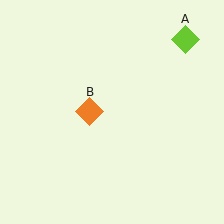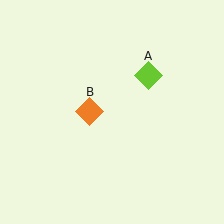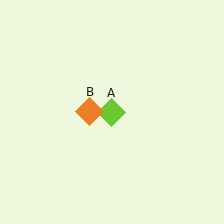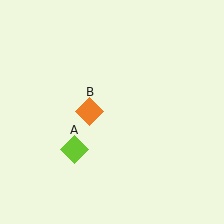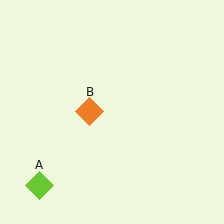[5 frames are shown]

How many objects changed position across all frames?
1 object changed position: lime diamond (object A).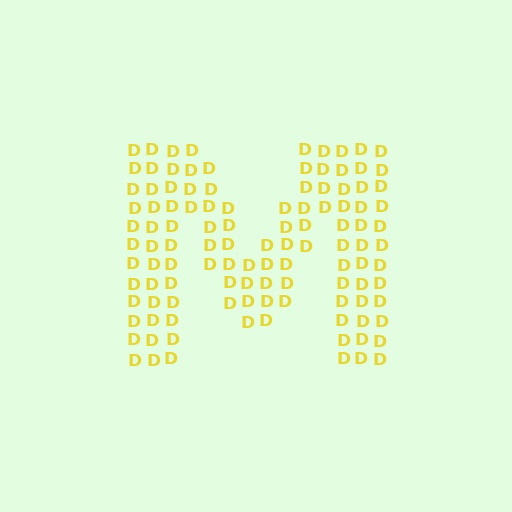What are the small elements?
The small elements are letter D's.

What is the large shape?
The large shape is the letter M.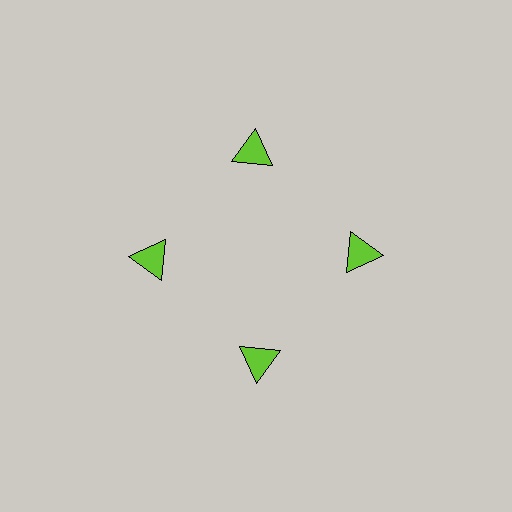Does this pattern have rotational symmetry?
Yes, this pattern has 4-fold rotational symmetry. It looks the same after rotating 90 degrees around the center.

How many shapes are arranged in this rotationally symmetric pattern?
There are 4 shapes, arranged in 4 groups of 1.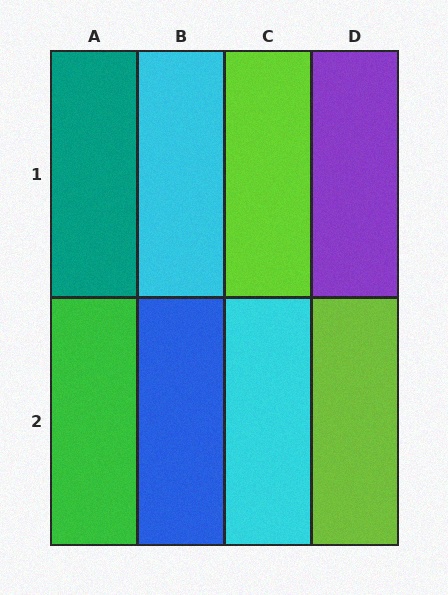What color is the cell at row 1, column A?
Teal.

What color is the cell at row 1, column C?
Lime.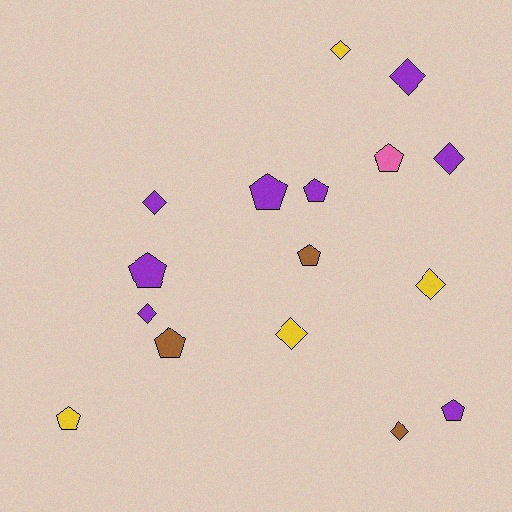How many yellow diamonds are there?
There are 3 yellow diamonds.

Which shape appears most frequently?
Pentagon, with 8 objects.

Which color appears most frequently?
Purple, with 8 objects.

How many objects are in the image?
There are 16 objects.